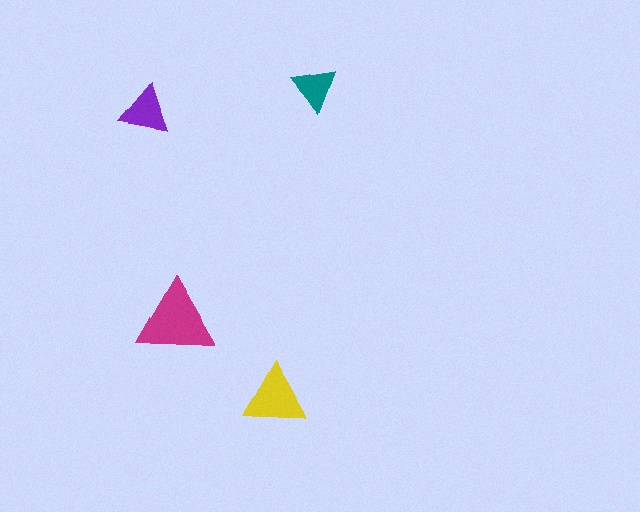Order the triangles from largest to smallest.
the magenta one, the yellow one, the purple one, the teal one.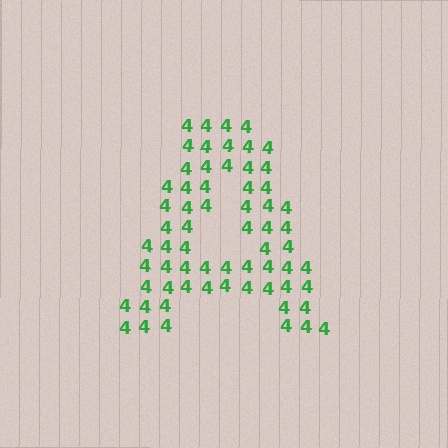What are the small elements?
The small elements are digit 4's.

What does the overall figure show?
The overall figure shows the letter A.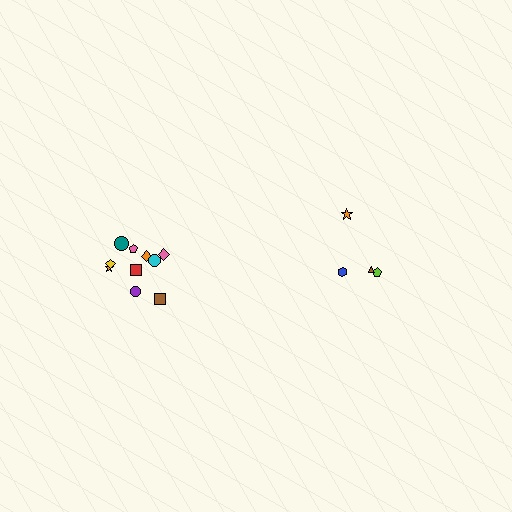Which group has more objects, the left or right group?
The left group.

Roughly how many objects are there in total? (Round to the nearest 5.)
Roughly 15 objects in total.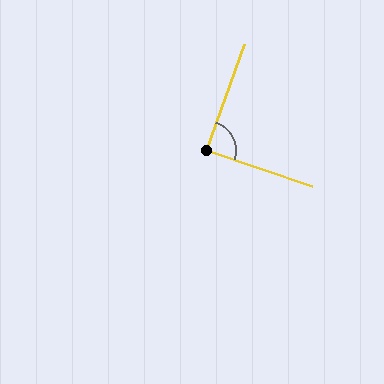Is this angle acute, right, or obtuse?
It is approximately a right angle.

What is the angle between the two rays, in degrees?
Approximately 89 degrees.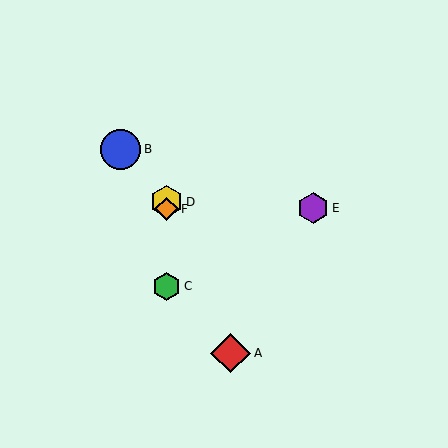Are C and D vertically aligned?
Yes, both are at x≈167.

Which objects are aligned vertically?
Objects C, D, F are aligned vertically.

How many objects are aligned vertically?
3 objects (C, D, F) are aligned vertically.